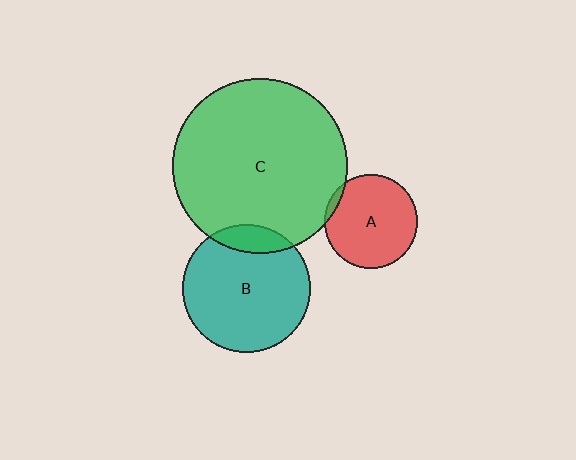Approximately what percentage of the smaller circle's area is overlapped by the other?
Approximately 15%.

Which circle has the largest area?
Circle C (green).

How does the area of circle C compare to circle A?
Approximately 3.5 times.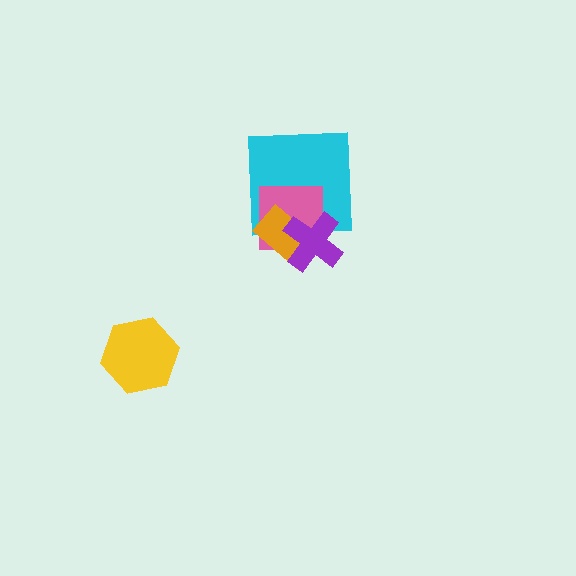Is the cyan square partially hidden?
Yes, it is partially covered by another shape.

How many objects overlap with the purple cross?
3 objects overlap with the purple cross.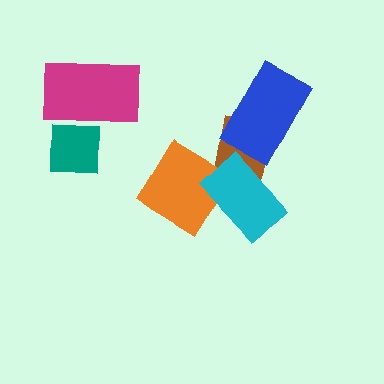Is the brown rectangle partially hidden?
Yes, it is partially covered by another shape.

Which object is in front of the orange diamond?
The cyan rectangle is in front of the orange diamond.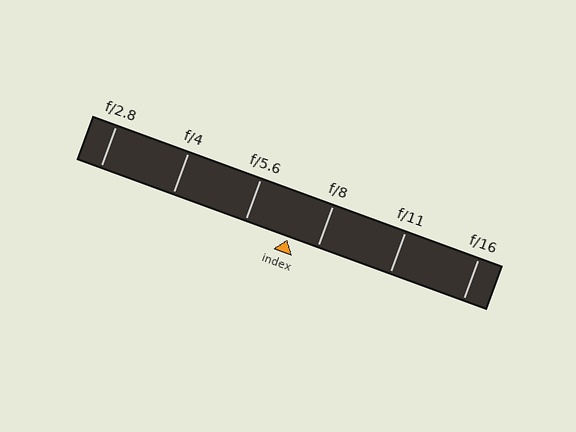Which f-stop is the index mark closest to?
The index mark is closest to f/8.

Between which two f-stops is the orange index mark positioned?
The index mark is between f/5.6 and f/8.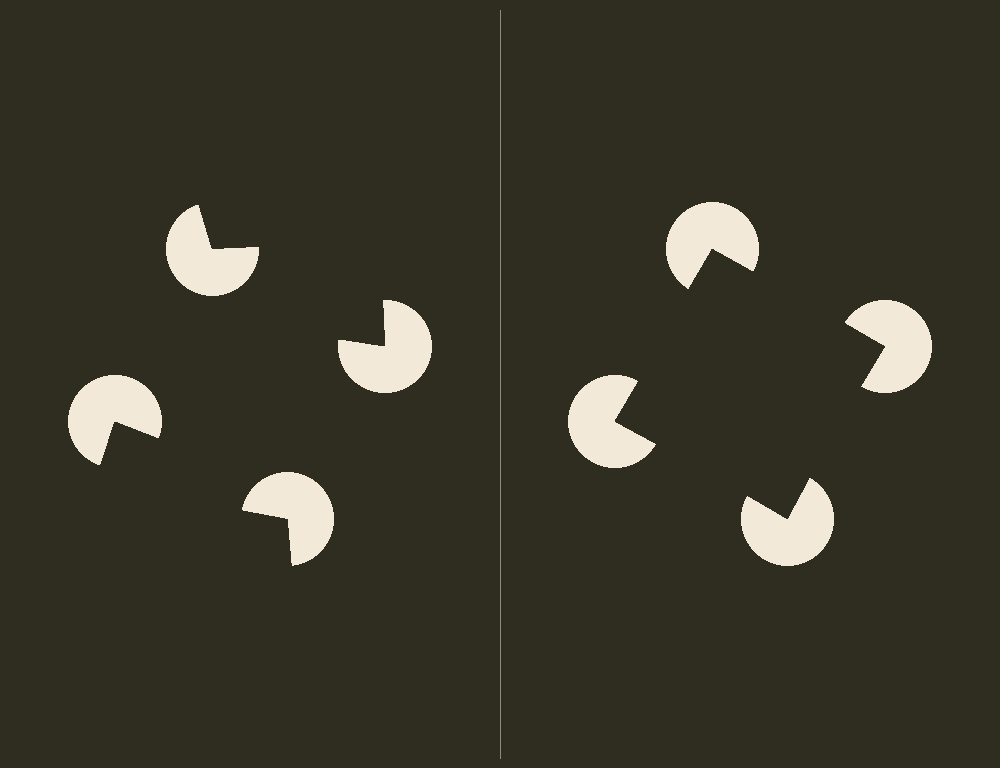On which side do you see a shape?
An illusory square appears on the right side. On the left side the wedge cuts are rotated, so no coherent shape forms.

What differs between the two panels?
The pac-man discs are positioned identically on both sides; only the wedge orientations differ. On the right they align to a square; on the left they are misaligned.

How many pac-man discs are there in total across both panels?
8 — 4 on each side.